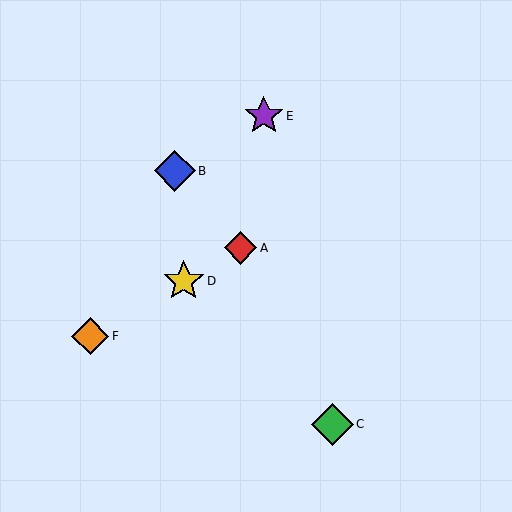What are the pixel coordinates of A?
Object A is at (241, 248).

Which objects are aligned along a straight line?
Objects A, D, F are aligned along a straight line.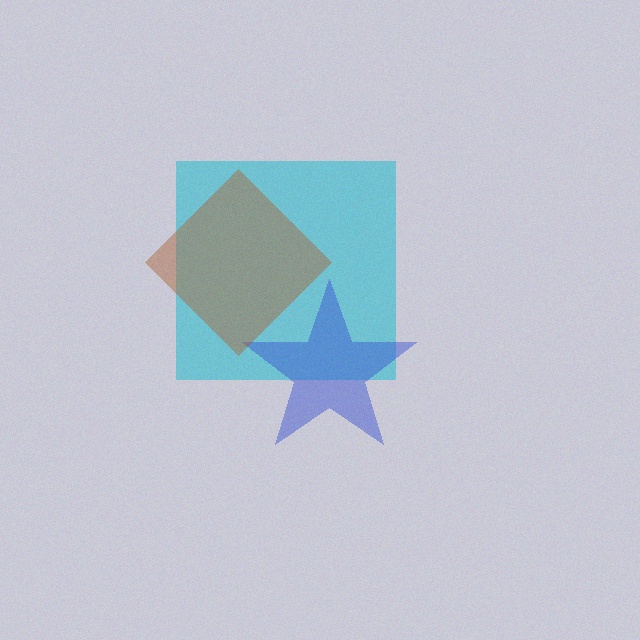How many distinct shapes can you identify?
There are 3 distinct shapes: a cyan square, a blue star, a brown diamond.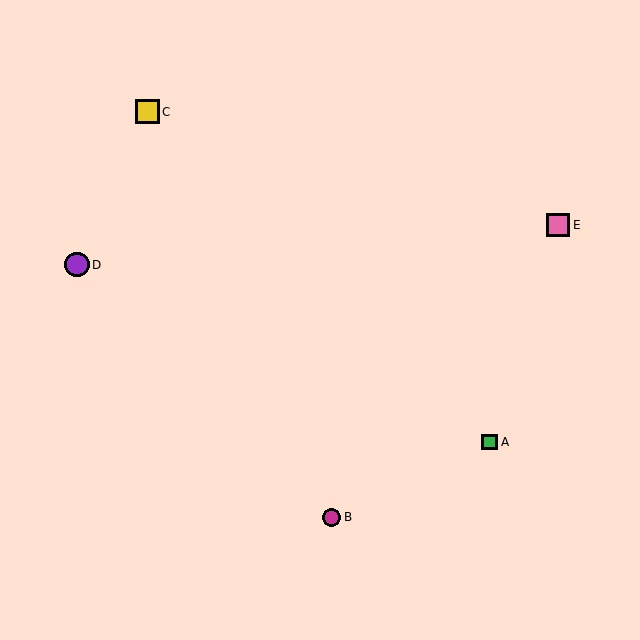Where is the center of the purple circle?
The center of the purple circle is at (77, 265).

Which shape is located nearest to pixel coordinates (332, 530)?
The magenta circle (labeled B) at (332, 517) is nearest to that location.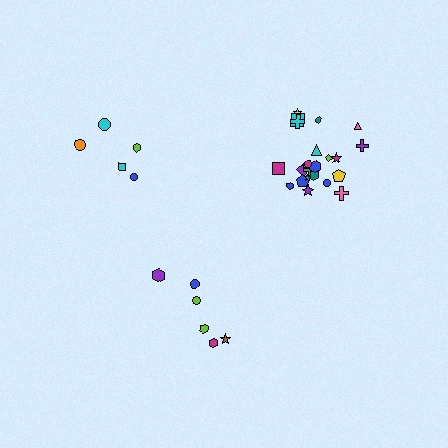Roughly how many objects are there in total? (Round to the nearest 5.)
Roughly 35 objects in total.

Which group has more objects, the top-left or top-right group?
The top-right group.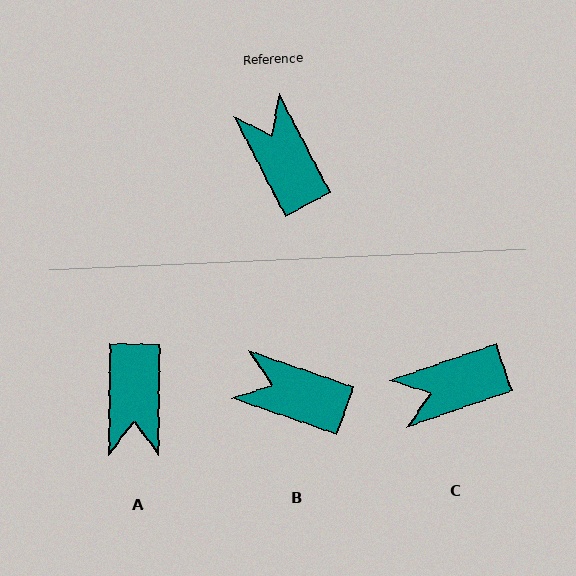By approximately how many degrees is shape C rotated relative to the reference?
Approximately 82 degrees counter-clockwise.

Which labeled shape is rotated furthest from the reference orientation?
A, about 152 degrees away.